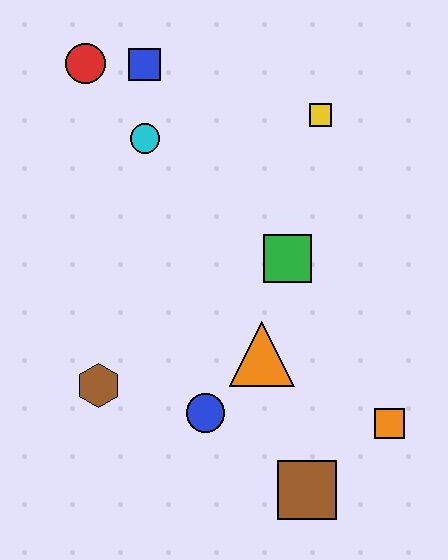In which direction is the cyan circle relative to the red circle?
The cyan circle is below the red circle.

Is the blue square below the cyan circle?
No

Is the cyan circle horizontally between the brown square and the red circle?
Yes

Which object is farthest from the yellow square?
The brown square is farthest from the yellow square.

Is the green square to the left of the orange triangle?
No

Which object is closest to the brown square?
The orange square is closest to the brown square.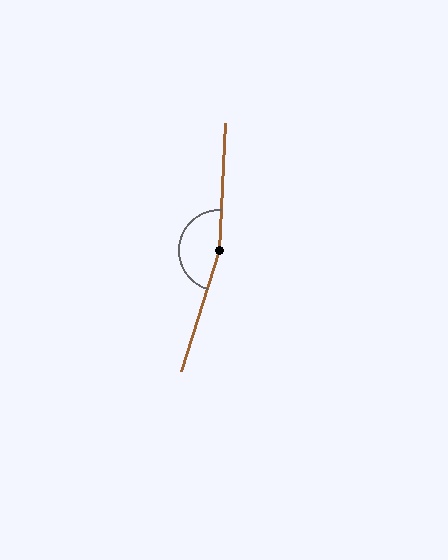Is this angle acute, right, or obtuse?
It is obtuse.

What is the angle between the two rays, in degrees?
Approximately 165 degrees.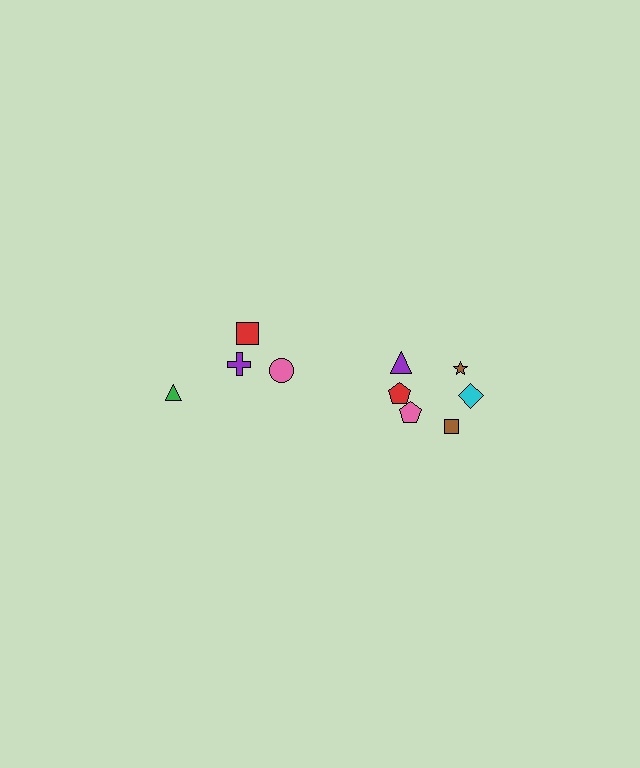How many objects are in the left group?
There are 4 objects.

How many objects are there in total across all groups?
There are 10 objects.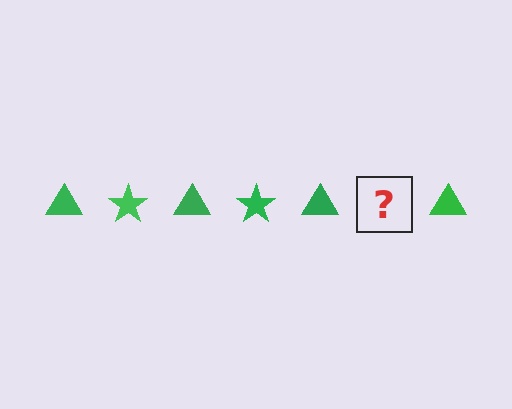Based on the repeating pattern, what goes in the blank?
The blank should be a green star.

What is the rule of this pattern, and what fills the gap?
The rule is that the pattern cycles through triangle, star shapes in green. The gap should be filled with a green star.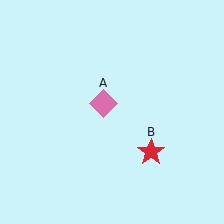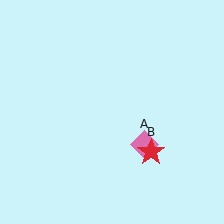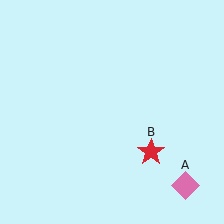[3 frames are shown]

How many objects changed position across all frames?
1 object changed position: pink diamond (object A).